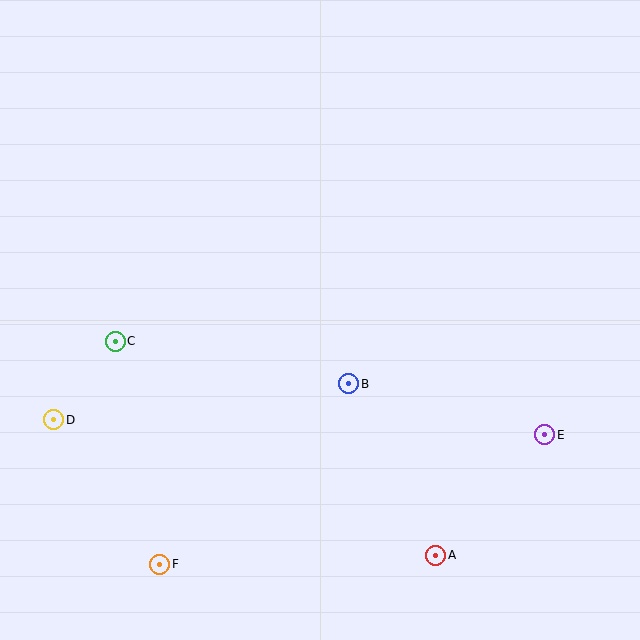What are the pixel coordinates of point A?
Point A is at (436, 555).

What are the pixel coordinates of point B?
Point B is at (349, 384).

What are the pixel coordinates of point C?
Point C is at (115, 341).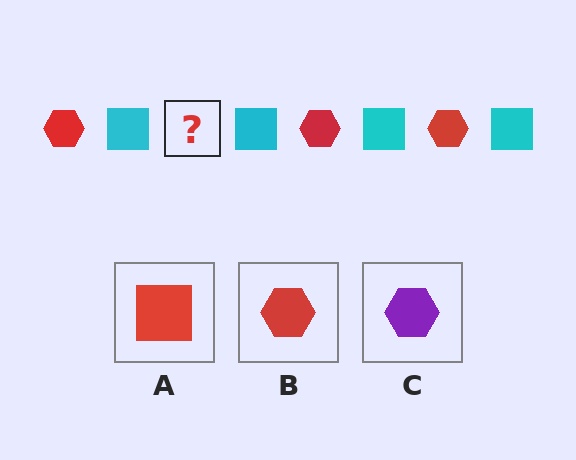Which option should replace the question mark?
Option B.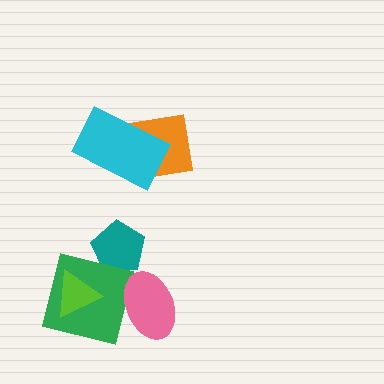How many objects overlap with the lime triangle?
1 object overlaps with the lime triangle.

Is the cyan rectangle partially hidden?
No, no other shape covers it.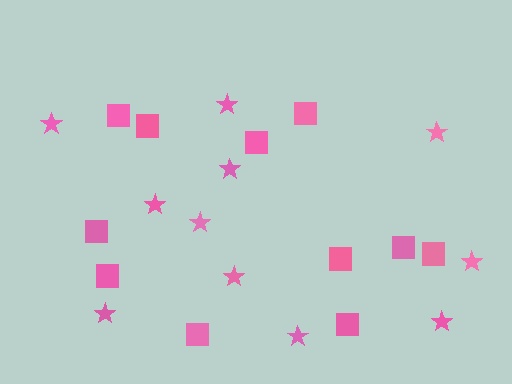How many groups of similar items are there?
There are 2 groups: one group of stars (11) and one group of squares (11).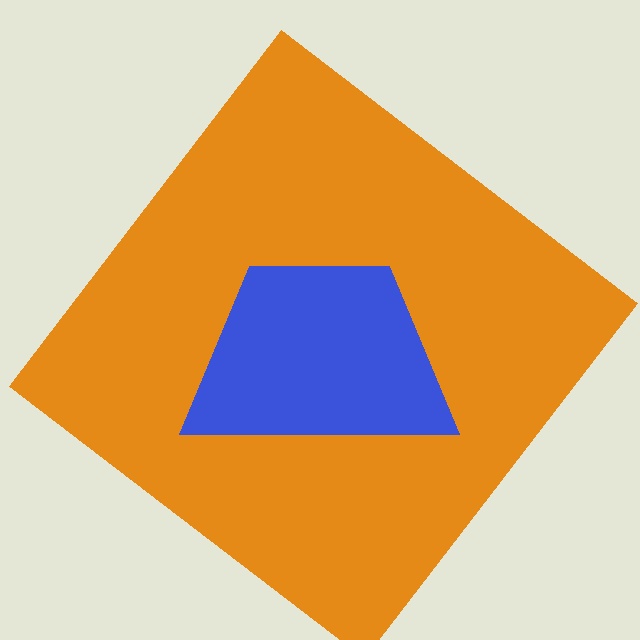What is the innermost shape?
The blue trapezoid.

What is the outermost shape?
The orange diamond.